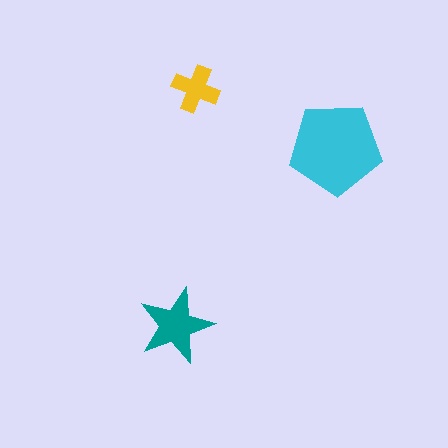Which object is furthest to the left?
The teal star is leftmost.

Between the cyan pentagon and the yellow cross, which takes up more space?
The cyan pentagon.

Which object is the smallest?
The yellow cross.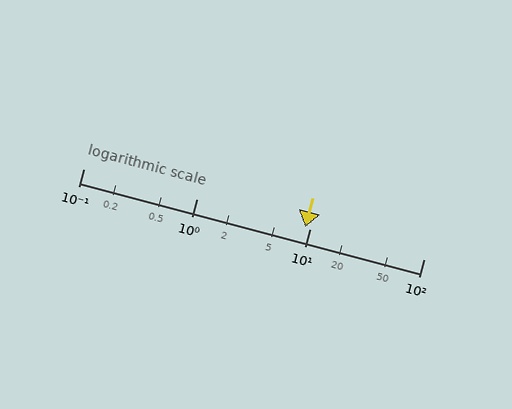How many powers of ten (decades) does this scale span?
The scale spans 3 decades, from 0.1 to 100.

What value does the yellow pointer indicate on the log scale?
The pointer indicates approximately 9.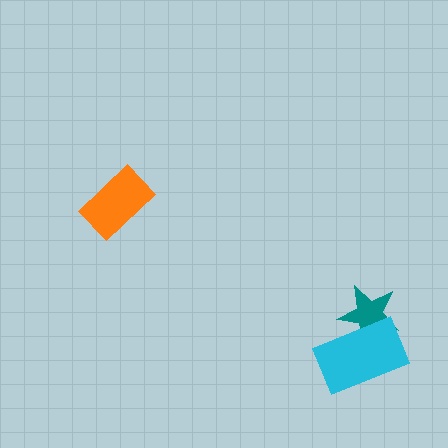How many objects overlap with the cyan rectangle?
1 object overlaps with the cyan rectangle.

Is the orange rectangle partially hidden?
No, no other shape covers it.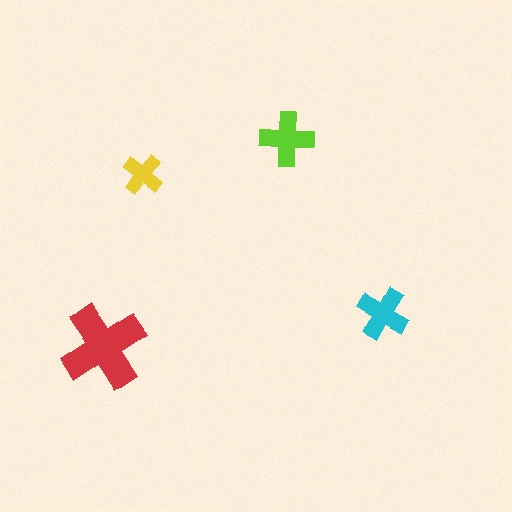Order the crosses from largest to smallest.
the red one, the lime one, the cyan one, the yellow one.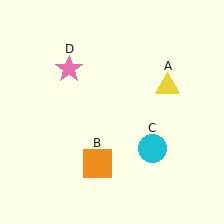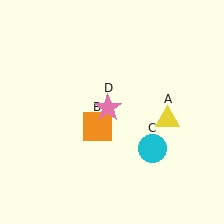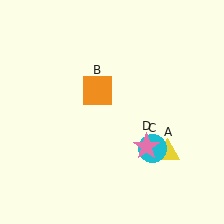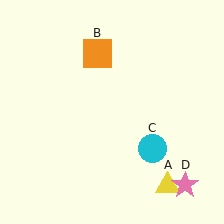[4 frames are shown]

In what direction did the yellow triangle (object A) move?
The yellow triangle (object A) moved down.